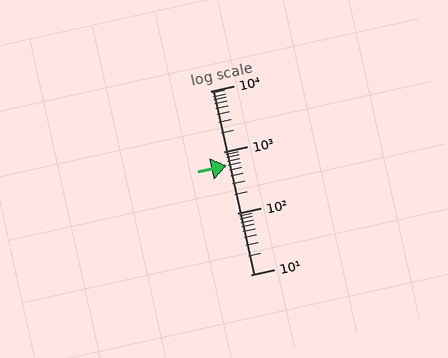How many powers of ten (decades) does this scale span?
The scale spans 3 decades, from 10 to 10000.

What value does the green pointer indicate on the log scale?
The pointer indicates approximately 610.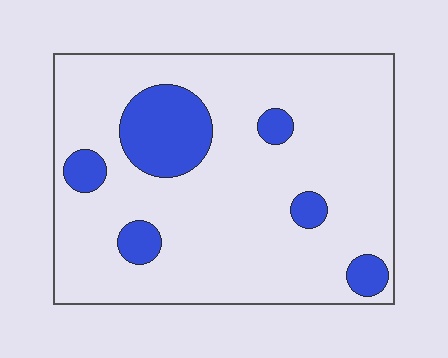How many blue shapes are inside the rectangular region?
6.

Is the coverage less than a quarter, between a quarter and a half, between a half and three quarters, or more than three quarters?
Less than a quarter.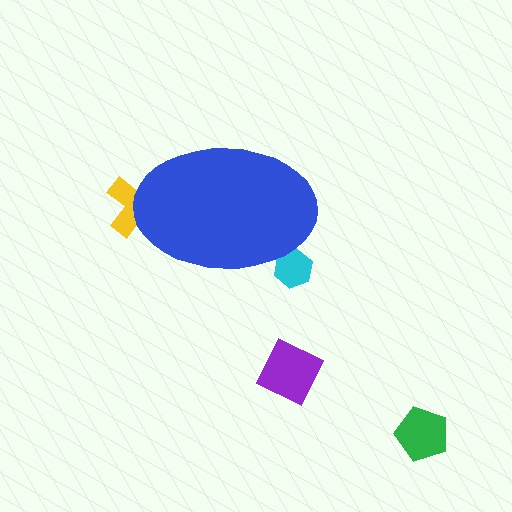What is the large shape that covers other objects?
A blue ellipse.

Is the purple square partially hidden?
No, the purple square is fully visible.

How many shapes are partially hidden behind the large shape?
2 shapes are partially hidden.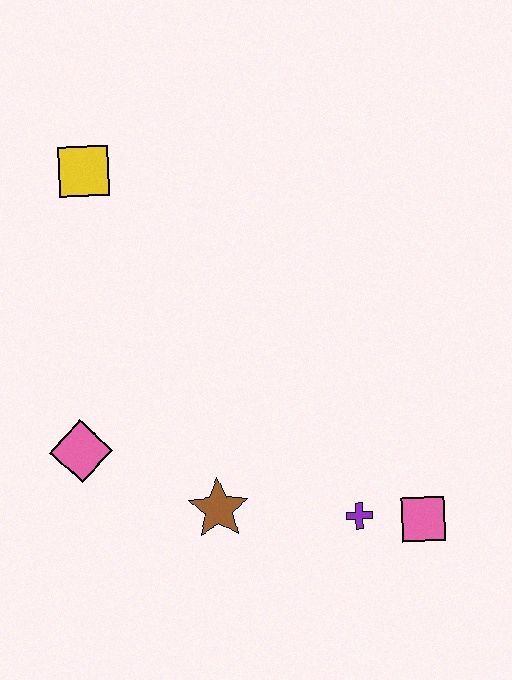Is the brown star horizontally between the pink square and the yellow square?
Yes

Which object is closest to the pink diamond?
The brown star is closest to the pink diamond.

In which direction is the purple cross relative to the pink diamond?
The purple cross is to the right of the pink diamond.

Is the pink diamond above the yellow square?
No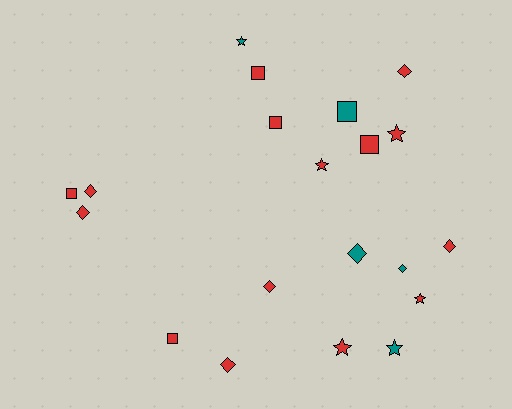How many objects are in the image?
There are 20 objects.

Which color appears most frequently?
Red, with 15 objects.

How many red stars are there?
There are 4 red stars.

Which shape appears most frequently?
Diamond, with 8 objects.